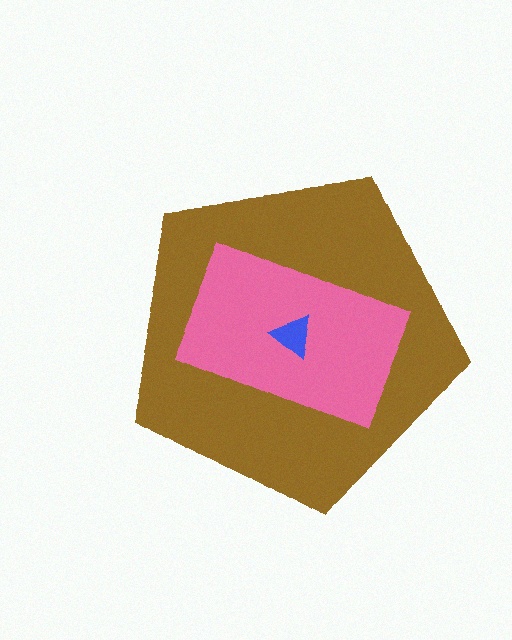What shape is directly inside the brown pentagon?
The pink rectangle.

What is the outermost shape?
The brown pentagon.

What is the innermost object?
The blue triangle.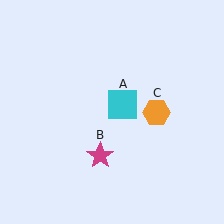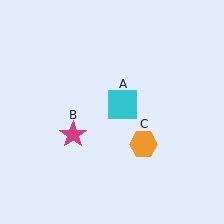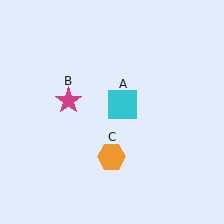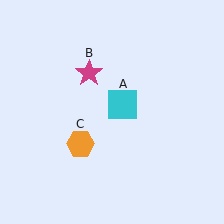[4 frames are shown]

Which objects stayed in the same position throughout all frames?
Cyan square (object A) remained stationary.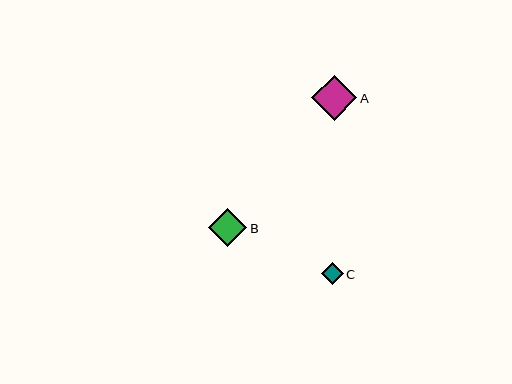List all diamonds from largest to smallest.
From largest to smallest: A, B, C.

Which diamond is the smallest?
Diamond C is the smallest with a size of approximately 22 pixels.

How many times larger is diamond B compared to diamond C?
Diamond B is approximately 1.7 times the size of diamond C.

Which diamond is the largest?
Diamond A is the largest with a size of approximately 45 pixels.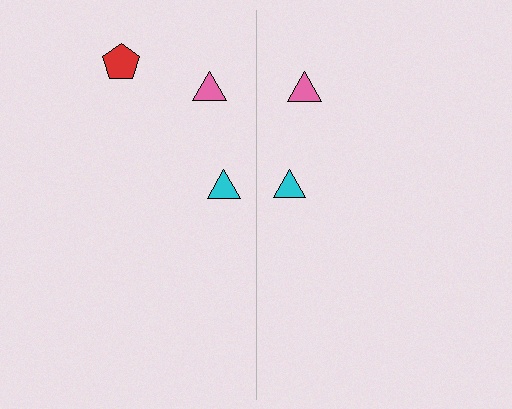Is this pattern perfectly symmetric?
No, the pattern is not perfectly symmetric. A red pentagon is missing from the right side.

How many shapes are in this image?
There are 5 shapes in this image.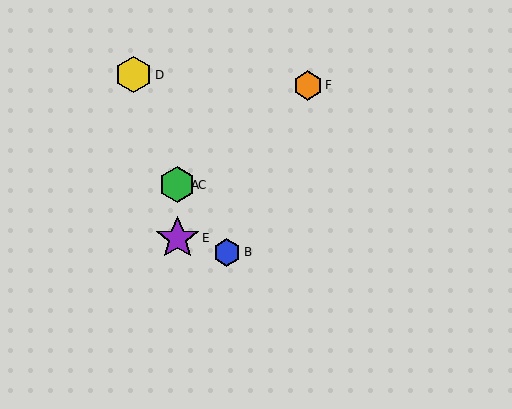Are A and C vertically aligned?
Yes, both are at x≈177.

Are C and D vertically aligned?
No, C is at x≈177 and D is at x≈133.